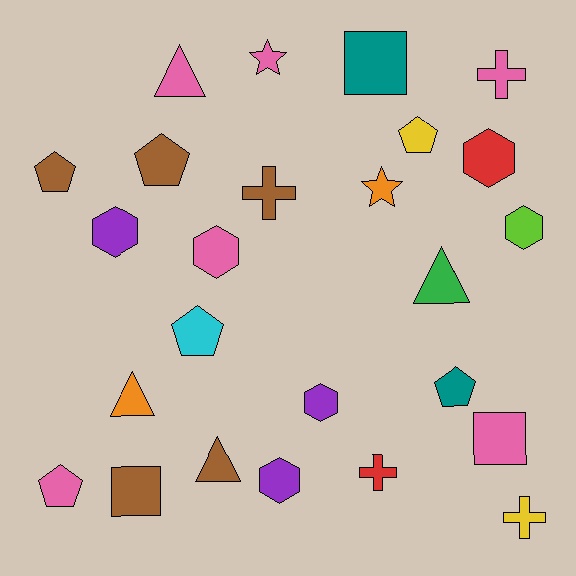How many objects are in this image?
There are 25 objects.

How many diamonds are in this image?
There are no diamonds.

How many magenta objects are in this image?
There are no magenta objects.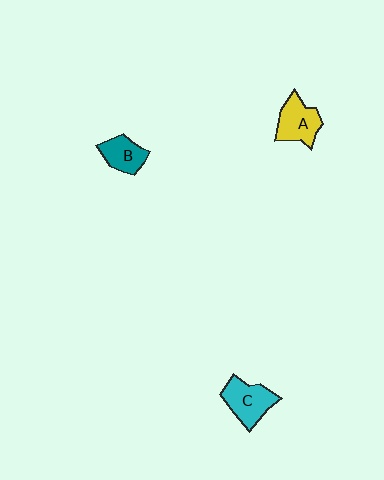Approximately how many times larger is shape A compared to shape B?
Approximately 1.3 times.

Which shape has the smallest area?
Shape B (teal).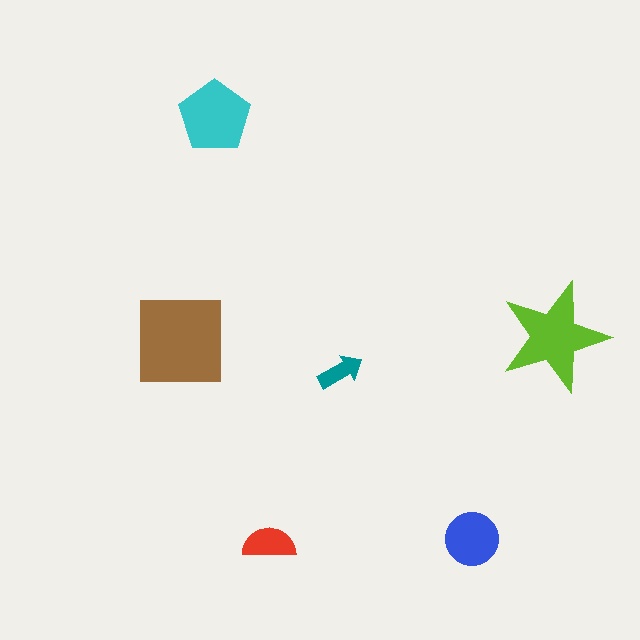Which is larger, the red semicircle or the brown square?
The brown square.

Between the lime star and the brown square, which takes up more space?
The brown square.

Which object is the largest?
The brown square.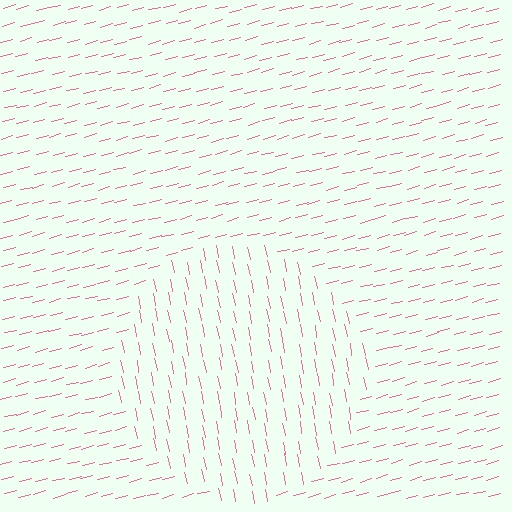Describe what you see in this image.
The image is filled with small pink line segments. A circle region in the image has lines oriented differently from the surrounding lines, creating a visible texture boundary.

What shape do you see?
I see a circle.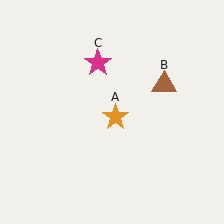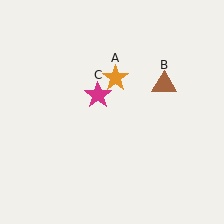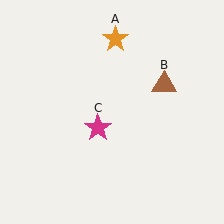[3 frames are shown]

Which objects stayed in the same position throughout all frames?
Brown triangle (object B) remained stationary.